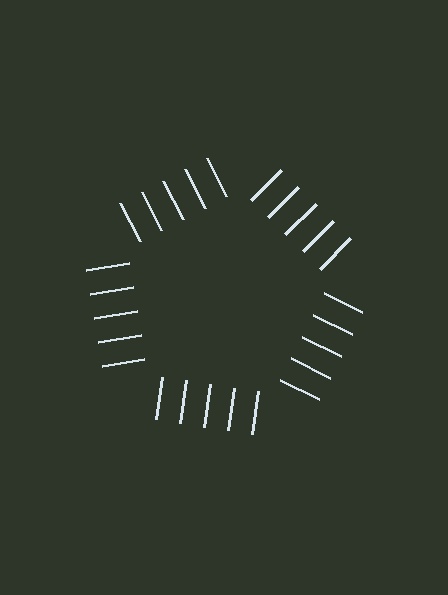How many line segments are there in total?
25 — 5 along each of the 5 edges.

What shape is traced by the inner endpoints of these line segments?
An illusory pentagon — the line segments terminate on its edges but no continuous stroke is drawn.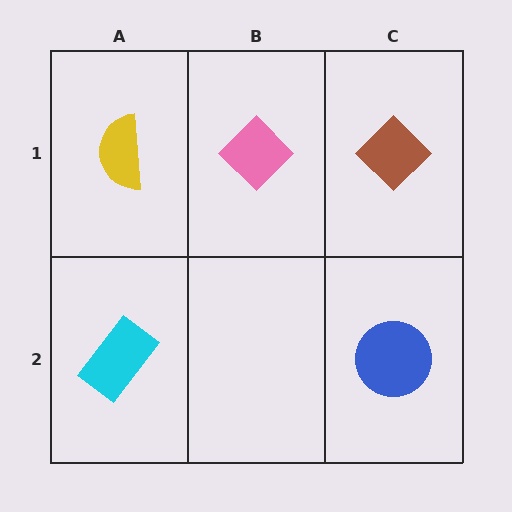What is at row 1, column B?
A pink diamond.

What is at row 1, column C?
A brown diamond.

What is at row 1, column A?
A yellow semicircle.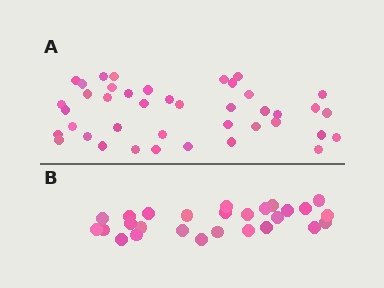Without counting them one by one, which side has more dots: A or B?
Region A (the top region) has more dots.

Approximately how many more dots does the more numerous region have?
Region A has approximately 15 more dots than region B.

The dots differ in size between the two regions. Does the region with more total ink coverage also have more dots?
No. Region B has more total ink coverage because its dots are larger, but region A actually contains more individual dots. Total area can be misleading — the number of items is what matters here.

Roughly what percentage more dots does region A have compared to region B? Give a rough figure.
About 50% more.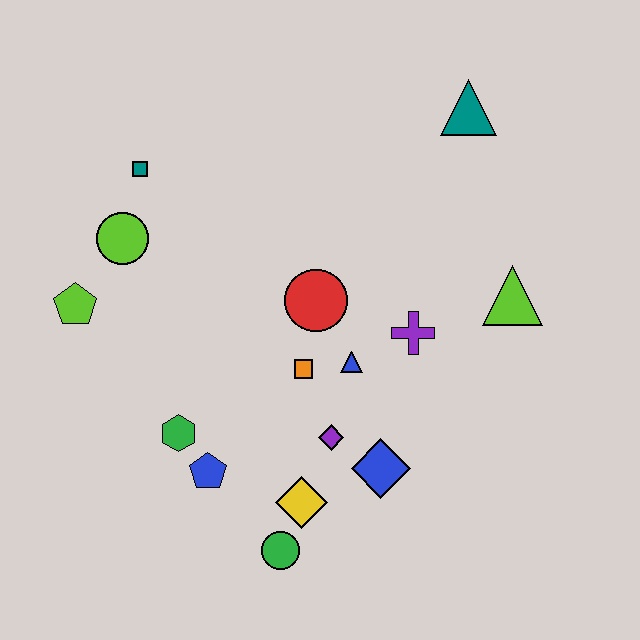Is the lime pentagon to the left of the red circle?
Yes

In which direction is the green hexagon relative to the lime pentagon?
The green hexagon is below the lime pentagon.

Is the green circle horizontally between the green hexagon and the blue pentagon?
No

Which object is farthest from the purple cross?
The lime pentagon is farthest from the purple cross.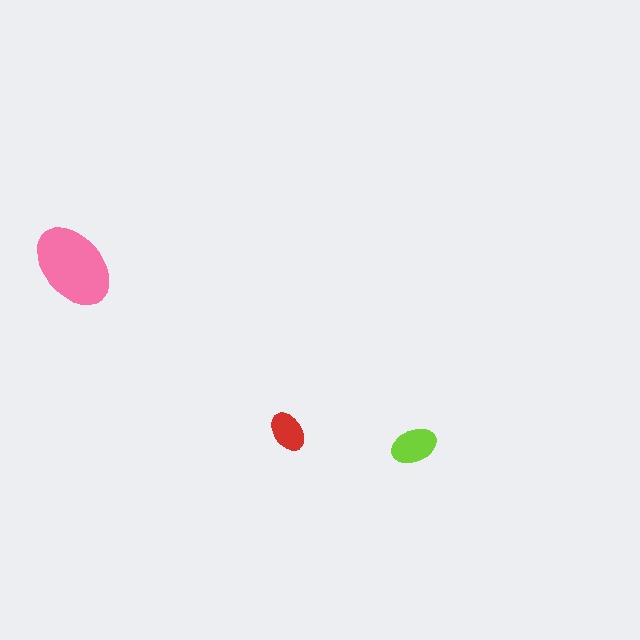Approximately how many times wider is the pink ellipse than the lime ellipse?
About 2 times wider.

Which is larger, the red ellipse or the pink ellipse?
The pink one.